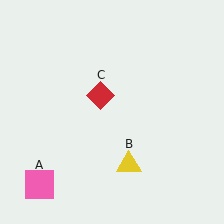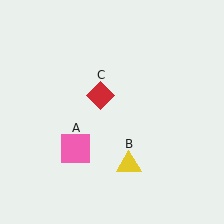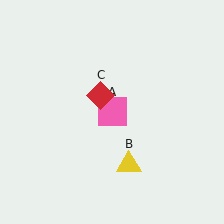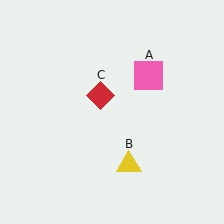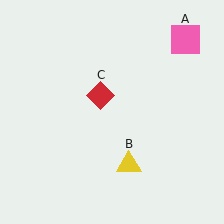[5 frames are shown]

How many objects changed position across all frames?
1 object changed position: pink square (object A).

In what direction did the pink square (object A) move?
The pink square (object A) moved up and to the right.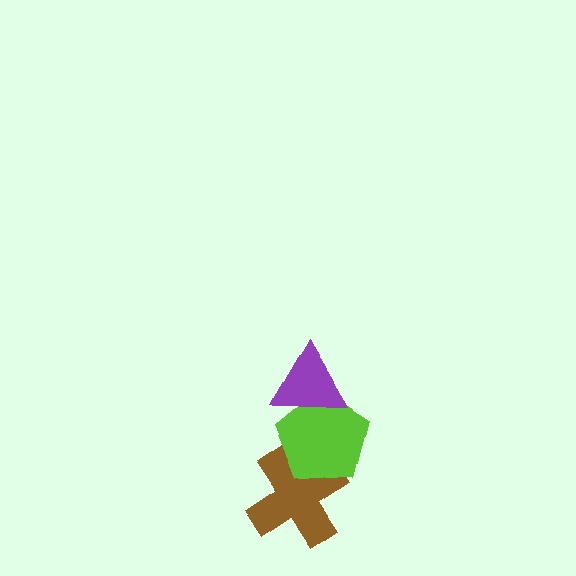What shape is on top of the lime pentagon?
The purple triangle is on top of the lime pentagon.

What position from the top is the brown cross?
The brown cross is 3rd from the top.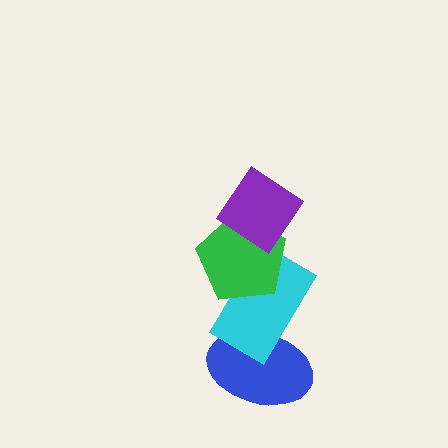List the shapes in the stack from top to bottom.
From top to bottom: the purple diamond, the green pentagon, the cyan rectangle, the blue ellipse.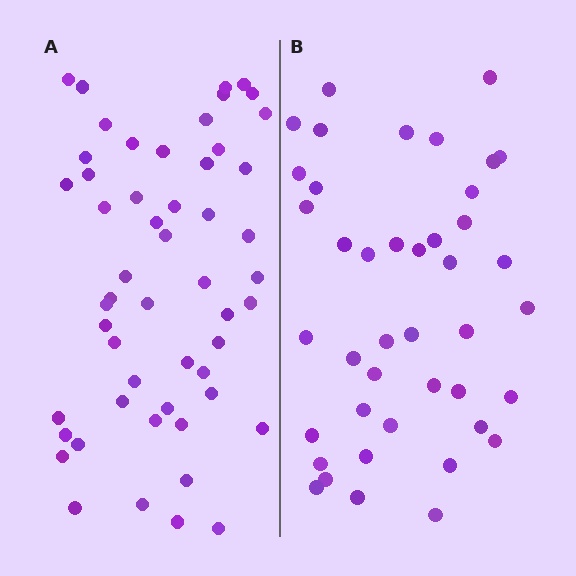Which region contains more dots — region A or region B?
Region A (the left region) has more dots.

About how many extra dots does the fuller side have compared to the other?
Region A has roughly 12 or so more dots than region B.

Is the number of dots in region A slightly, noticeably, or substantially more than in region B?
Region A has noticeably more, but not dramatically so. The ratio is roughly 1.3 to 1.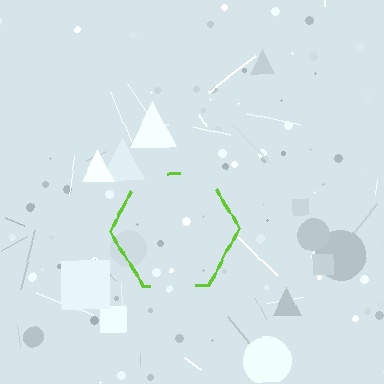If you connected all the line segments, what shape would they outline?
They would outline a hexagon.